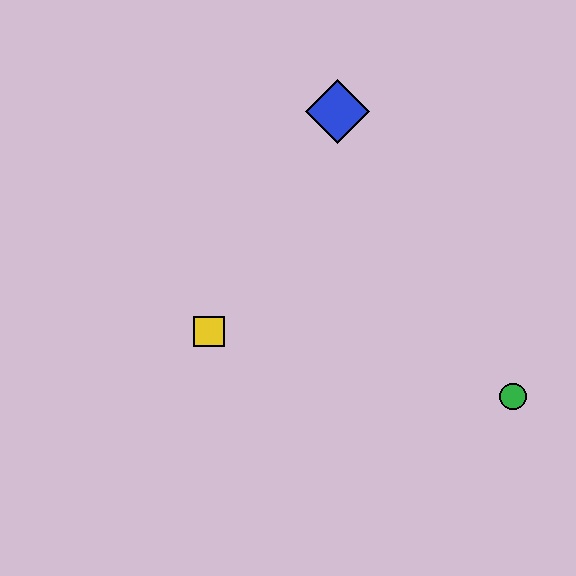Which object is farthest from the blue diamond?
The green circle is farthest from the blue diamond.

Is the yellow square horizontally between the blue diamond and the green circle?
No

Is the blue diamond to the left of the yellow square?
No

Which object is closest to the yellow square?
The blue diamond is closest to the yellow square.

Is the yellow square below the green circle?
No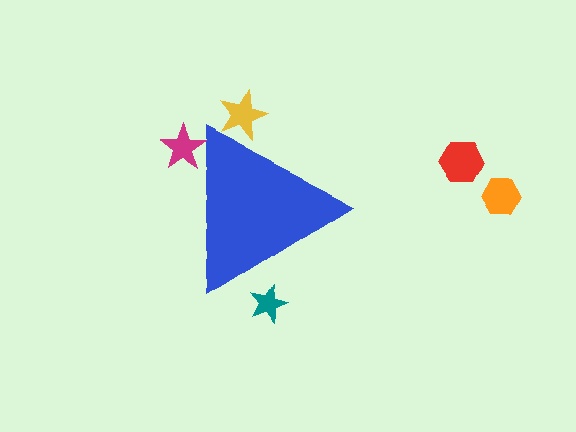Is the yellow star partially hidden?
Yes, the yellow star is partially hidden behind the blue triangle.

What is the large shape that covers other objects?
A blue triangle.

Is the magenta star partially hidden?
Yes, the magenta star is partially hidden behind the blue triangle.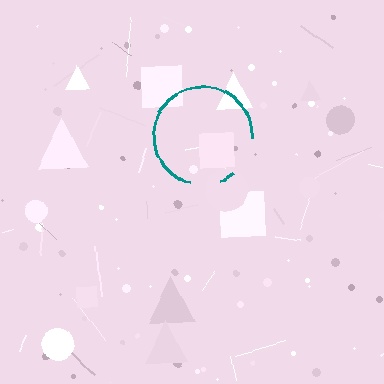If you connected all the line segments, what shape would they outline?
They would outline a circle.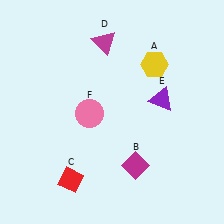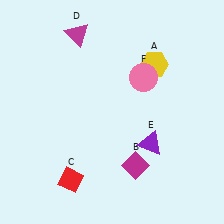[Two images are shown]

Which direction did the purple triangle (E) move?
The purple triangle (E) moved down.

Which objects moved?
The objects that moved are: the magenta triangle (D), the purple triangle (E), the pink circle (F).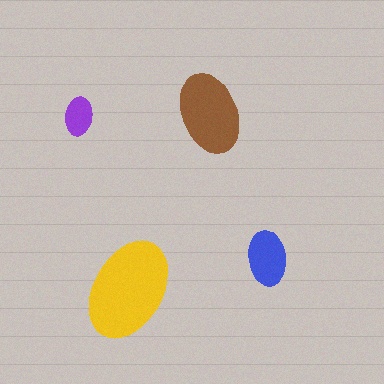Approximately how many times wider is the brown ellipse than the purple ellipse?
About 2 times wider.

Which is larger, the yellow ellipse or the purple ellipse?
The yellow one.